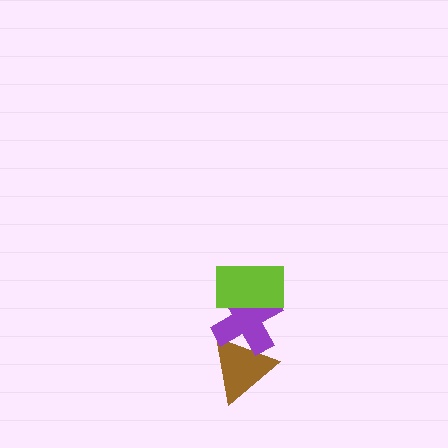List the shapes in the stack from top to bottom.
From top to bottom: the lime rectangle, the purple cross, the brown triangle.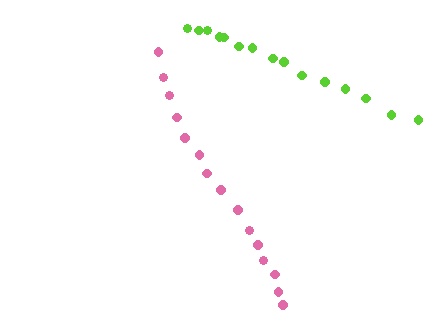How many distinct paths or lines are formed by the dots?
There are 2 distinct paths.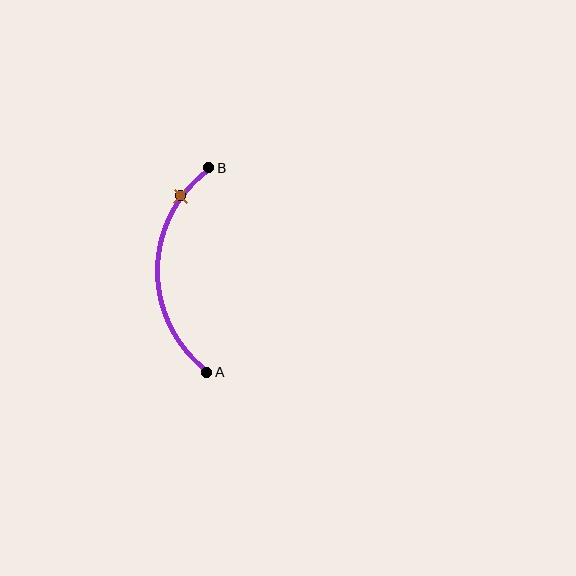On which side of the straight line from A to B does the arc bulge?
The arc bulges to the left of the straight line connecting A and B.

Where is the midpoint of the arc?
The arc midpoint is the point on the curve farthest from the straight line joining A and B. It sits to the left of that line.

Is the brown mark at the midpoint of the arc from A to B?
No. The brown mark lies on the arc but is closer to endpoint B. The arc midpoint would be at the point on the curve equidistant along the arc from both A and B.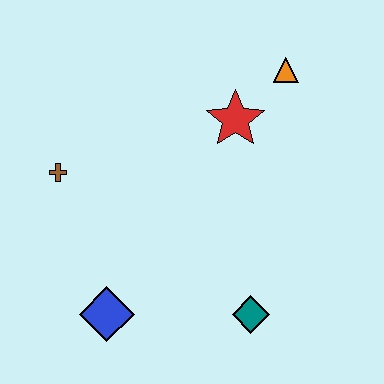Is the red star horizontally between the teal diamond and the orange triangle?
No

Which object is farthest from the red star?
The blue diamond is farthest from the red star.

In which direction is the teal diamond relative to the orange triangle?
The teal diamond is below the orange triangle.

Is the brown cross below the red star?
Yes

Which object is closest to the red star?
The orange triangle is closest to the red star.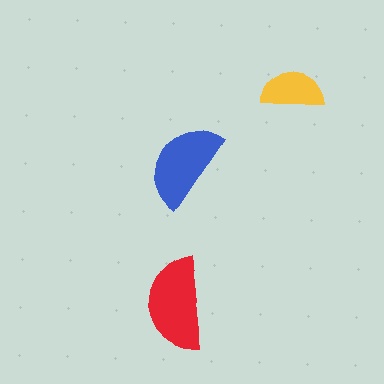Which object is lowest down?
The red semicircle is bottommost.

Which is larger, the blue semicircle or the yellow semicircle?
The blue one.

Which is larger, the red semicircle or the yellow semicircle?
The red one.